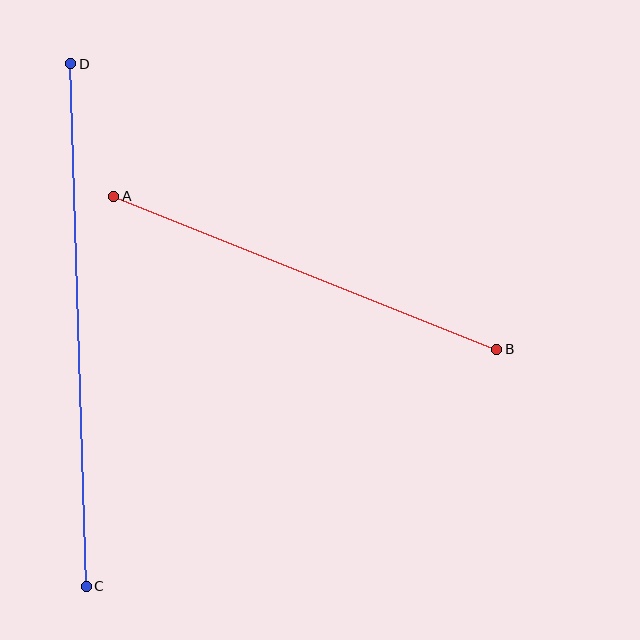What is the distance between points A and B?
The distance is approximately 413 pixels.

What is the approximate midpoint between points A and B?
The midpoint is at approximately (305, 273) pixels.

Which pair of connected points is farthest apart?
Points C and D are farthest apart.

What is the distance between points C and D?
The distance is approximately 523 pixels.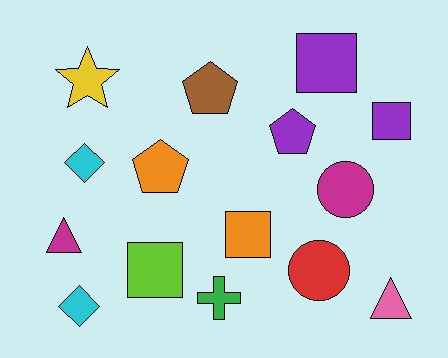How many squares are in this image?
There are 4 squares.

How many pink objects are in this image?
There is 1 pink object.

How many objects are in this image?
There are 15 objects.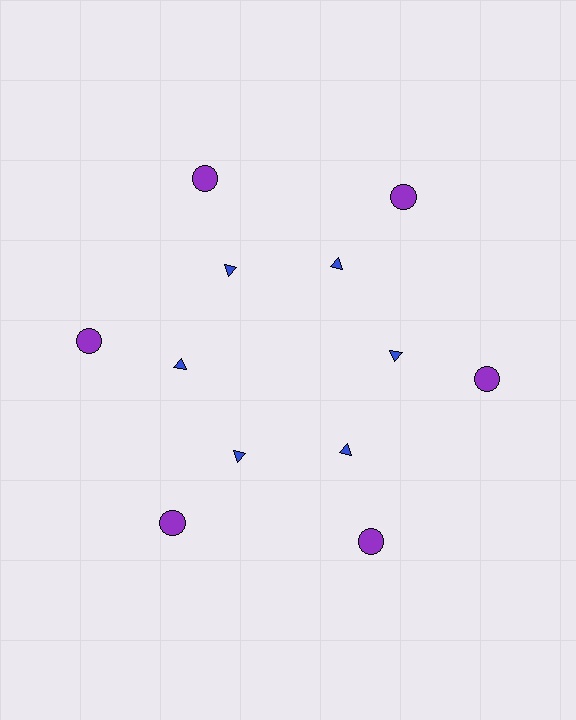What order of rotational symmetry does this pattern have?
This pattern has 6-fold rotational symmetry.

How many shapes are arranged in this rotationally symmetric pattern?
There are 12 shapes, arranged in 6 groups of 2.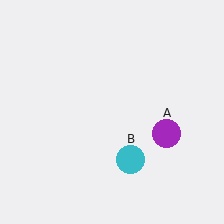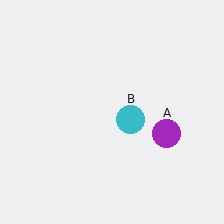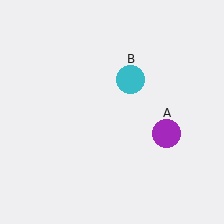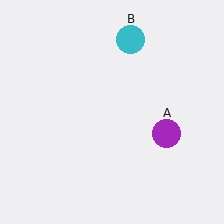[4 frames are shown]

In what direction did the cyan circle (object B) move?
The cyan circle (object B) moved up.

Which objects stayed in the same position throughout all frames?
Purple circle (object A) remained stationary.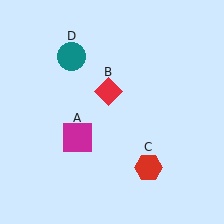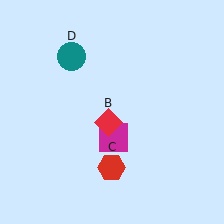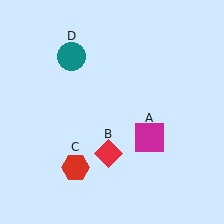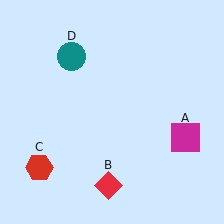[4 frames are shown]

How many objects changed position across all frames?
3 objects changed position: magenta square (object A), red diamond (object B), red hexagon (object C).